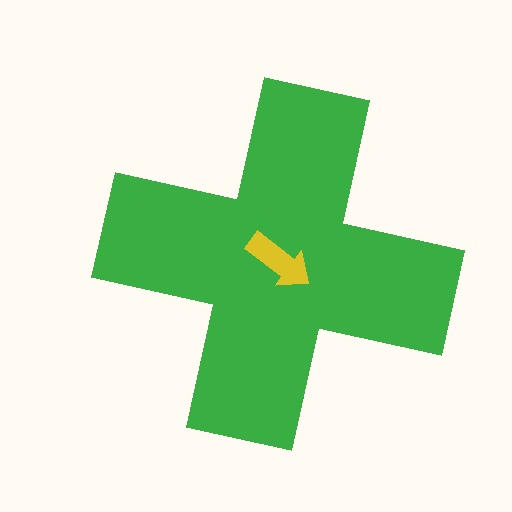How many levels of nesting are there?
2.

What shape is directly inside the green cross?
The yellow arrow.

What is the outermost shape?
The green cross.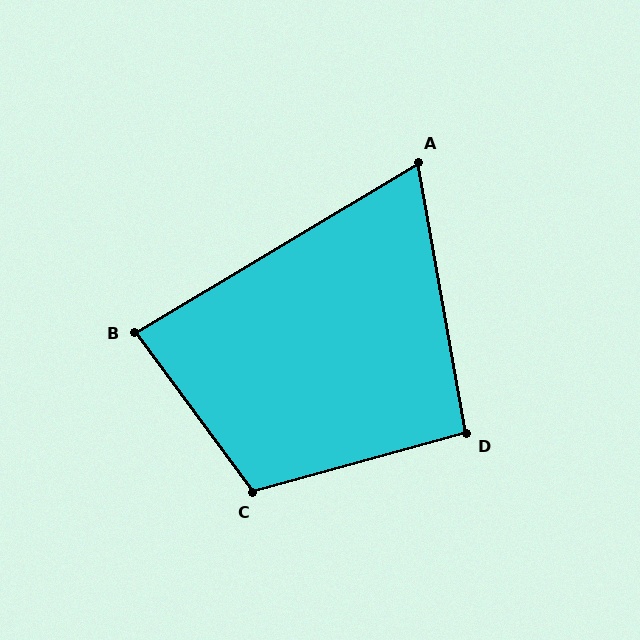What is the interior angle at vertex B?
Approximately 85 degrees (acute).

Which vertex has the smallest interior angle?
A, at approximately 69 degrees.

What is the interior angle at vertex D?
Approximately 95 degrees (obtuse).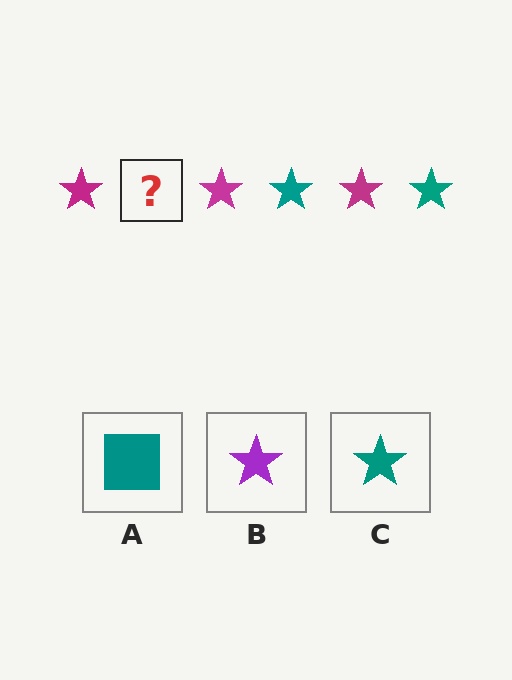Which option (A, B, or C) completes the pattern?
C.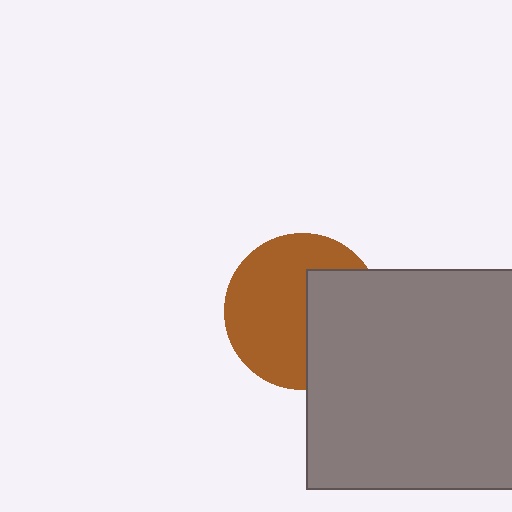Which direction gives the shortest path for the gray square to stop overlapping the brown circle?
Moving right gives the shortest separation.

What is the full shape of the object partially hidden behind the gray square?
The partially hidden object is a brown circle.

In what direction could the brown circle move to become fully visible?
The brown circle could move left. That would shift it out from behind the gray square entirely.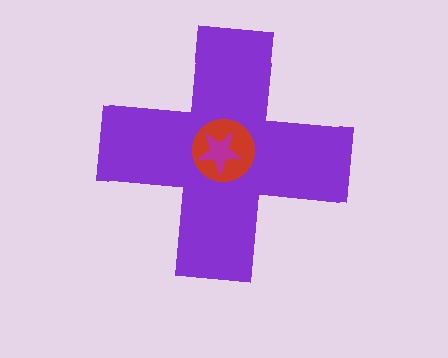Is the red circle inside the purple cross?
Yes.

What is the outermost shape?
The purple cross.